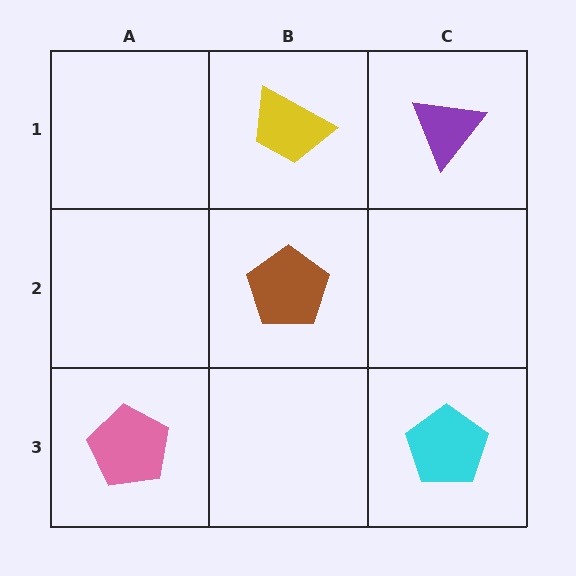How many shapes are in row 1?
2 shapes.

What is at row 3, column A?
A pink pentagon.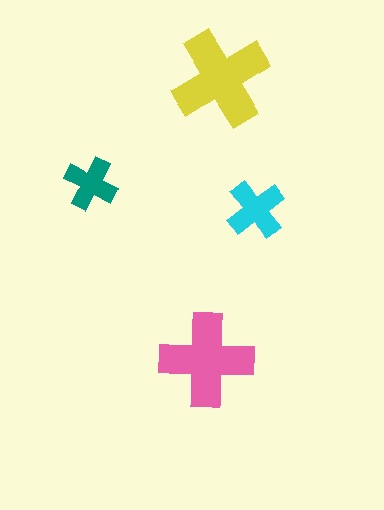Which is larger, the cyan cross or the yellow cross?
The yellow one.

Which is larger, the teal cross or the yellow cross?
The yellow one.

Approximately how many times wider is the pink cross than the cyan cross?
About 1.5 times wider.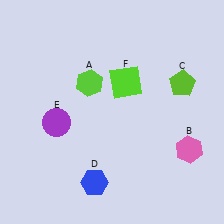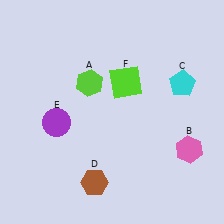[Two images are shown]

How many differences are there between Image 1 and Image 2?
There are 2 differences between the two images.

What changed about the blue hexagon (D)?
In Image 1, D is blue. In Image 2, it changed to brown.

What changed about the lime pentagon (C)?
In Image 1, C is lime. In Image 2, it changed to cyan.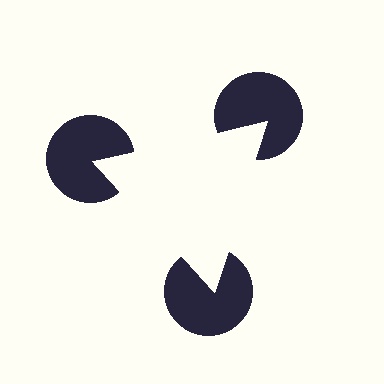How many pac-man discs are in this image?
There are 3 — one at each vertex of the illusory triangle.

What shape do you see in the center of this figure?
An illusory triangle — its edges are inferred from the aligned wedge cuts in the pac-man discs, not physically drawn.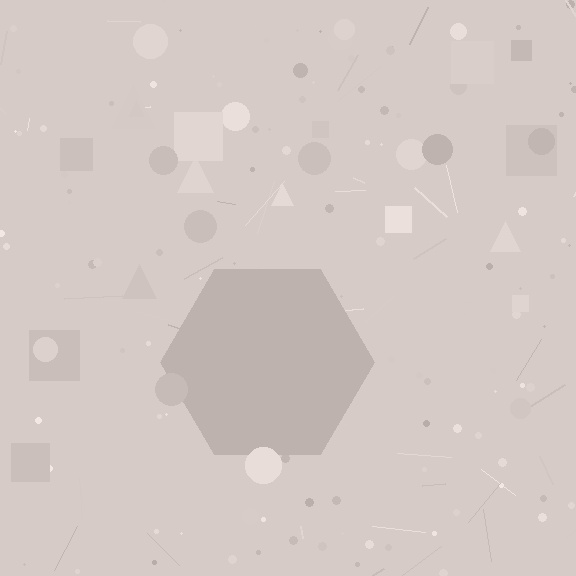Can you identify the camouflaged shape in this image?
The camouflaged shape is a hexagon.